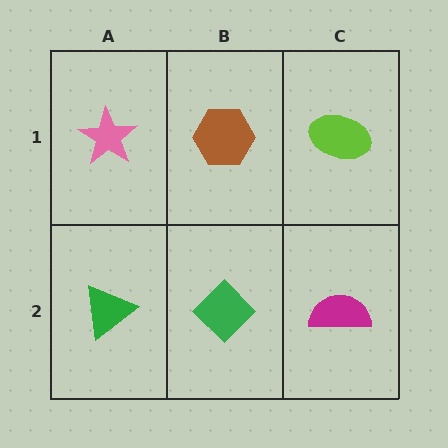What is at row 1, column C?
A lime ellipse.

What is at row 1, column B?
A brown hexagon.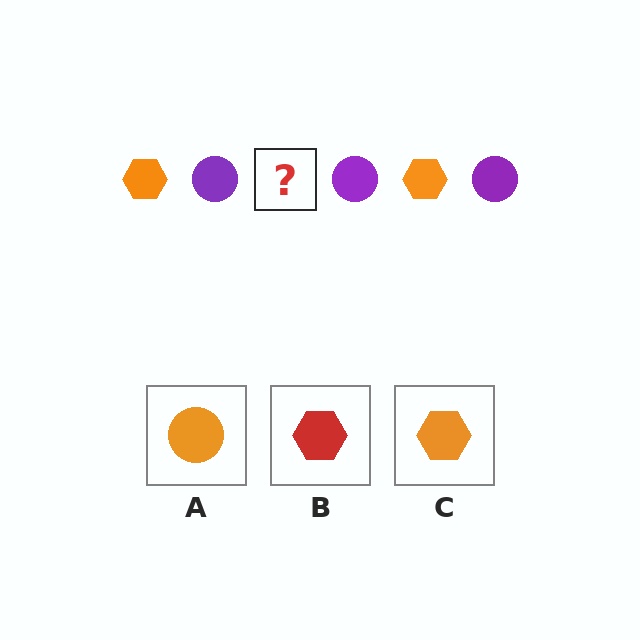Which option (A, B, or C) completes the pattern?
C.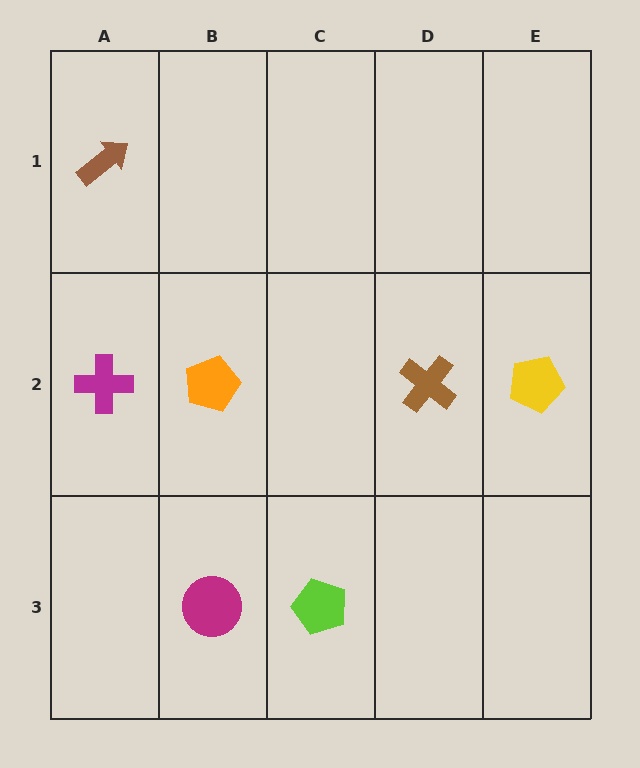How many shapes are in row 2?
4 shapes.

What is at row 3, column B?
A magenta circle.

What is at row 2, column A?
A magenta cross.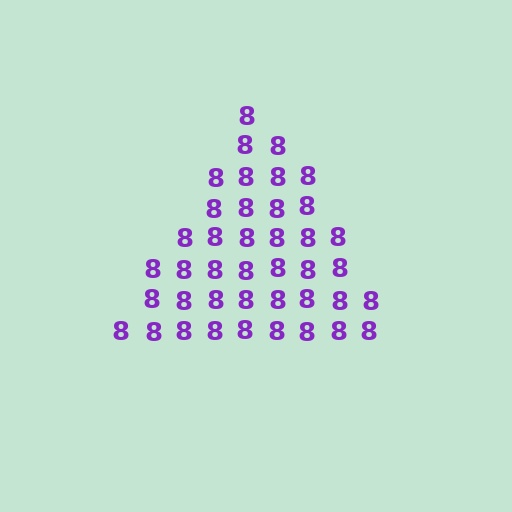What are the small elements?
The small elements are digit 8's.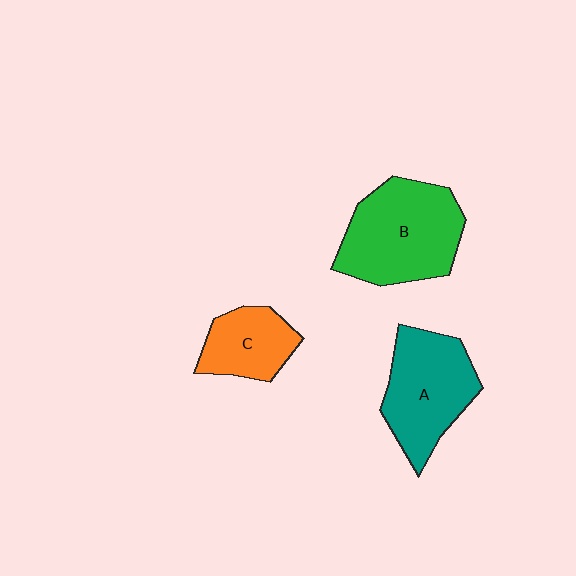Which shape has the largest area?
Shape B (green).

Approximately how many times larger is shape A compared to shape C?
Approximately 1.6 times.